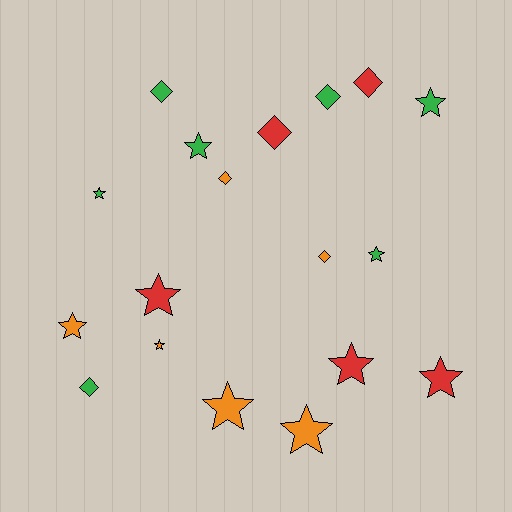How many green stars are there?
There are 4 green stars.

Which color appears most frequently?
Green, with 7 objects.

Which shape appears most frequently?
Star, with 11 objects.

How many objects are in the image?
There are 18 objects.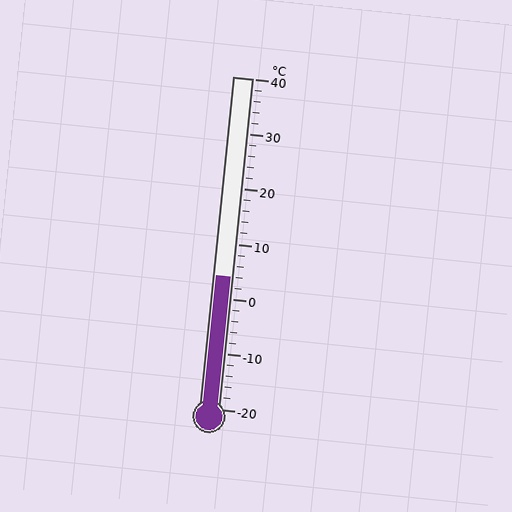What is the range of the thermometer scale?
The thermometer scale ranges from -20°C to 40°C.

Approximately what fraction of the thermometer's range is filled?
The thermometer is filled to approximately 40% of its range.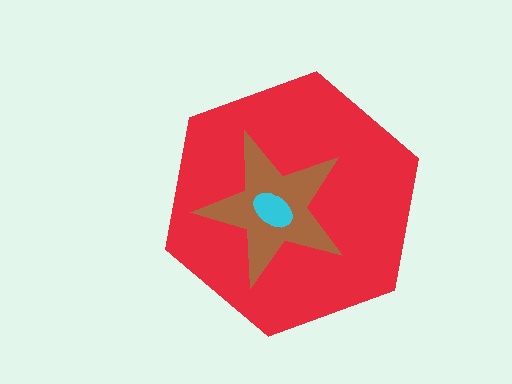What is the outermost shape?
The red hexagon.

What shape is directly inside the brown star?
The cyan ellipse.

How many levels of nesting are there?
3.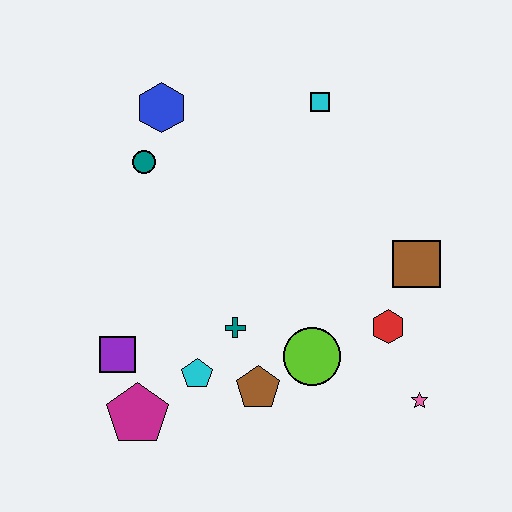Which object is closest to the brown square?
The red hexagon is closest to the brown square.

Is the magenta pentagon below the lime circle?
Yes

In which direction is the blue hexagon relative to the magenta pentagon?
The blue hexagon is above the magenta pentagon.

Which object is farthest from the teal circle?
The pink star is farthest from the teal circle.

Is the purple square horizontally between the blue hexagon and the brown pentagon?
No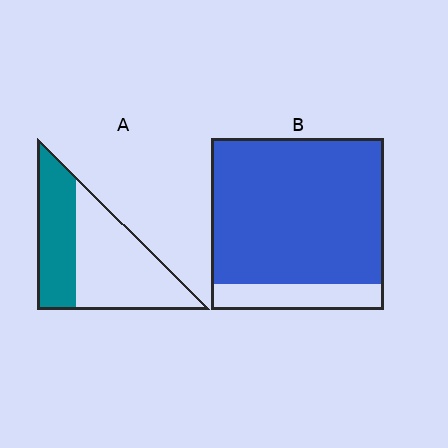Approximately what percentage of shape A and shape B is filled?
A is approximately 40% and B is approximately 85%.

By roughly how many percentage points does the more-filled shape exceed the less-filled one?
By roughly 45 percentage points (B over A).